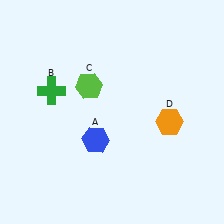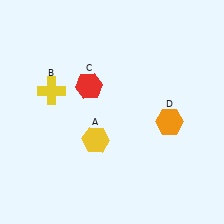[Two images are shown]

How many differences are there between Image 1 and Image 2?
There are 3 differences between the two images.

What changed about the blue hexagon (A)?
In Image 1, A is blue. In Image 2, it changed to yellow.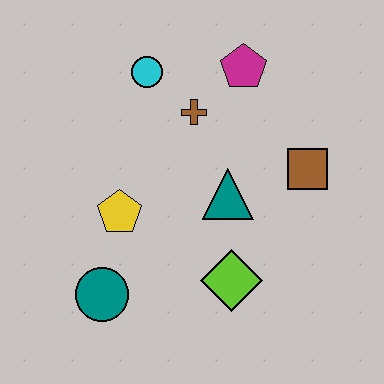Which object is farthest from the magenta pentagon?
The teal circle is farthest from the magenta pentagon.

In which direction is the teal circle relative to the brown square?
The teal circle is to the left of the brown square.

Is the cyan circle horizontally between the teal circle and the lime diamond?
Yes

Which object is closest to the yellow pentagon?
The teal circle is closest to the yellow pentagon.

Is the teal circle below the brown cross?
Yes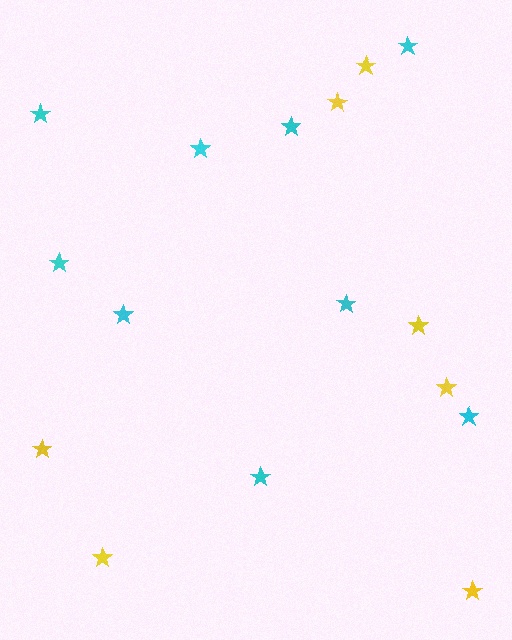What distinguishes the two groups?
There are 2 groups: one group of yellow stars (7) and one group of cyan stars (9).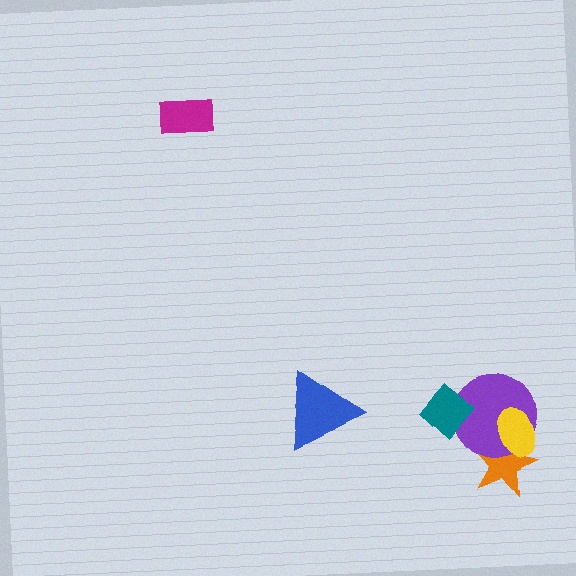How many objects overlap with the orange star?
2 objects overlap with the orange star.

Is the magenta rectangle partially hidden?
No, no other shape covers it.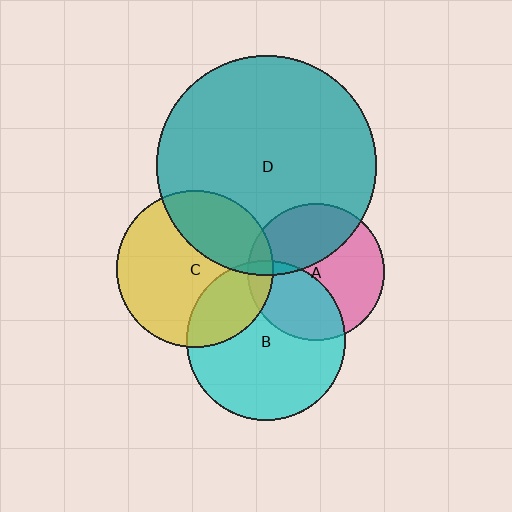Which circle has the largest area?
Circle D (teal).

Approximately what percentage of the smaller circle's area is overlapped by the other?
Approximately 30%.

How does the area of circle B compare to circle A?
Approximately 1.4 times.